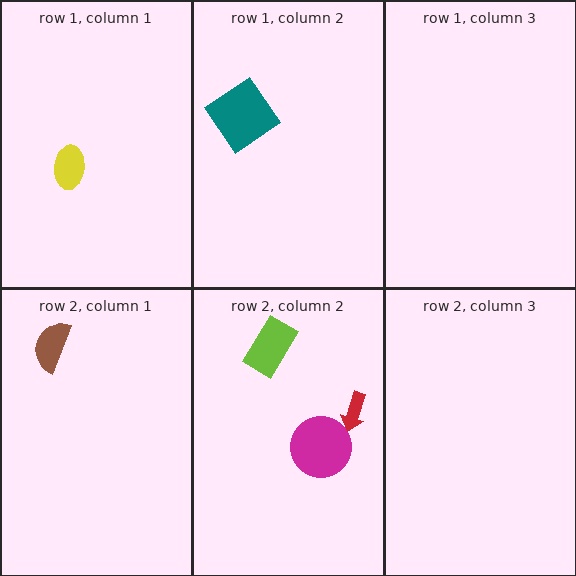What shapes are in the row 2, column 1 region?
The brown semicircle.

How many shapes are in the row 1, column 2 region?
1.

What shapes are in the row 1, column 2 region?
The teal diamond.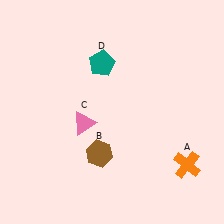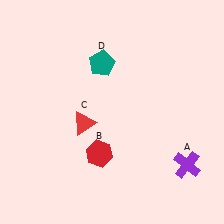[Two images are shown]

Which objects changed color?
A changed from orange to purple. B changed from brown to red. C changed from pink to red.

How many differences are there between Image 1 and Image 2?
There are 3 differences between the two images.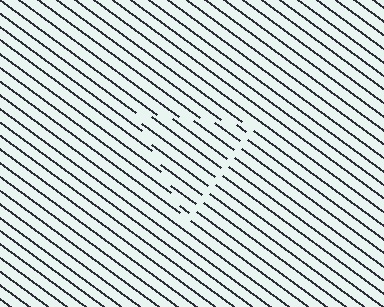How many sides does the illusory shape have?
3 sides — the line-ends trace a triangle.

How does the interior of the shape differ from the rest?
The interior of the shape contains the same grating, shifted by half a period — the contour is defined by the phase discontinuity where line-ends from the inner and outer gratings abut.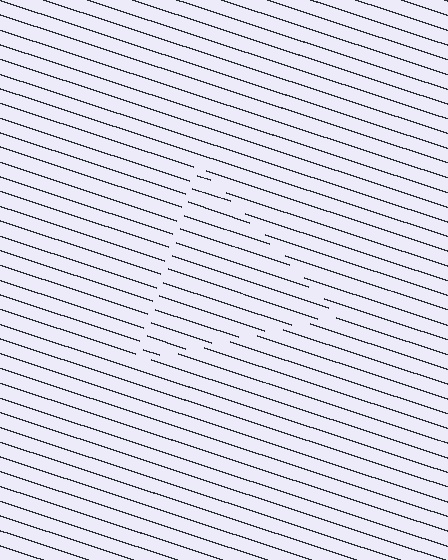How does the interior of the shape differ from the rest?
The interior of the shape contains the same grating, shifted by half a period — the contour is defined by the phase discontinuity where line-ends from the inner and outer gratings abut.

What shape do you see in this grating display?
An illusory triangle. The interior of the shape contains the same grating, shifted by half a period — the contour is defined by the phase discontinuity where line-ends from the inner and outer gratings abut.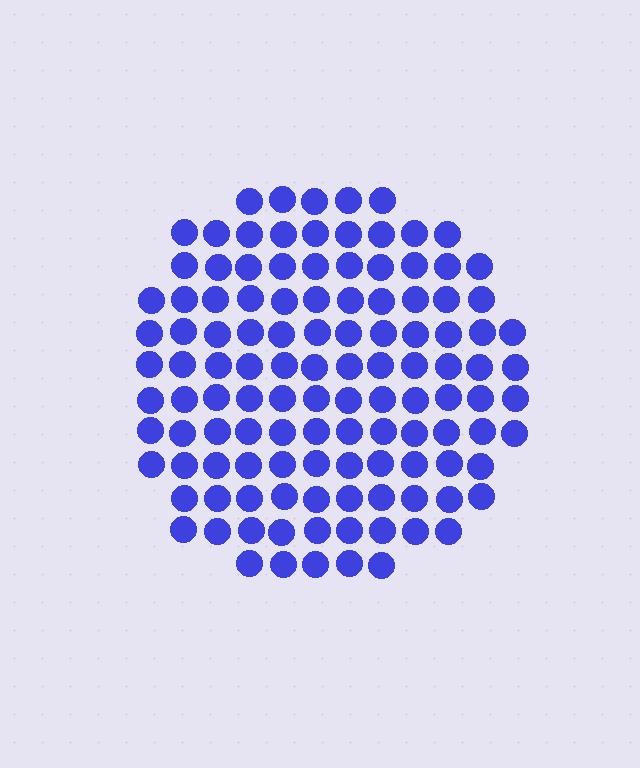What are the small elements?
The small elements are circles.